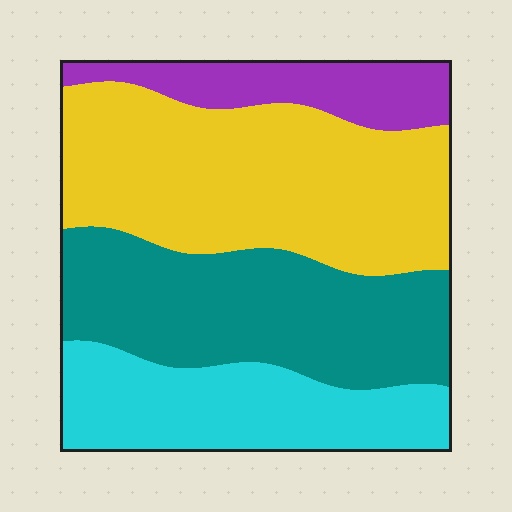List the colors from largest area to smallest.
From largest to smallest: yellow, teal, cyan, purple.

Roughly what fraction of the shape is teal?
Teal takes up between a sixth and a third of the shape.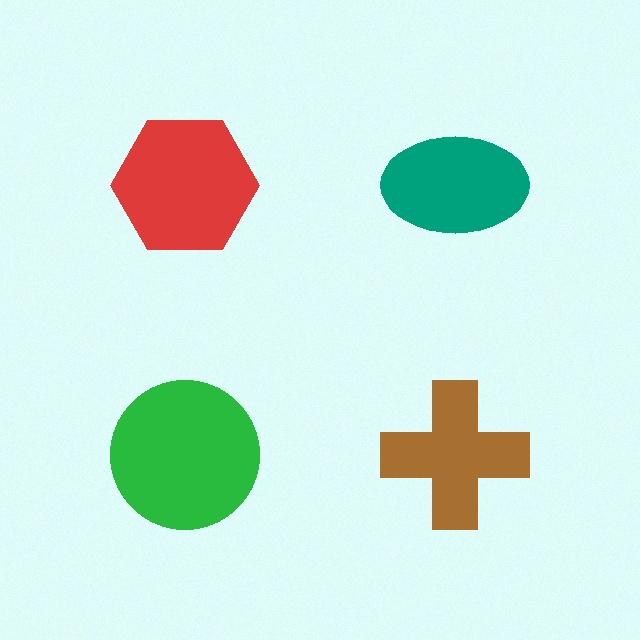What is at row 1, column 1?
A red hexagon.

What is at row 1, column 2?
A teal ellipse.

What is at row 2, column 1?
A green circle.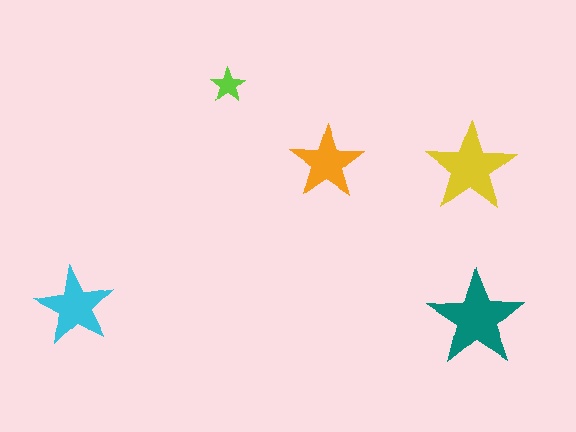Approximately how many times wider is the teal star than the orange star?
About 1.5 times wider.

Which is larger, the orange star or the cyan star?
The cyan one.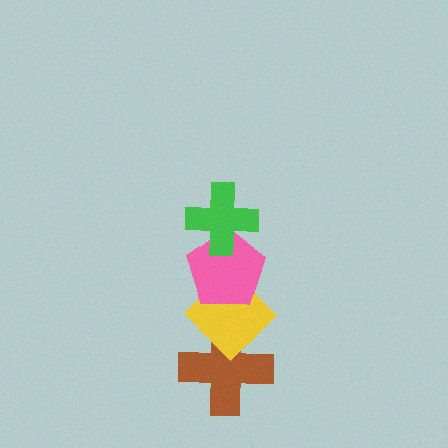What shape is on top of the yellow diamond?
The pink pentagon is on top of the yellow diamond.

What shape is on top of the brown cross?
The yellow diamond is on top of the brown cross.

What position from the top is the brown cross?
The brown cross is 4th from the top.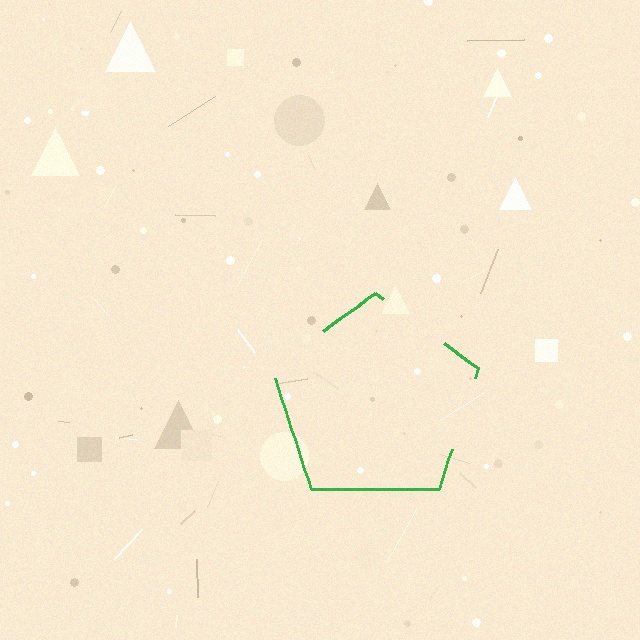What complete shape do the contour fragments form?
The contour fragments form a pentagon.